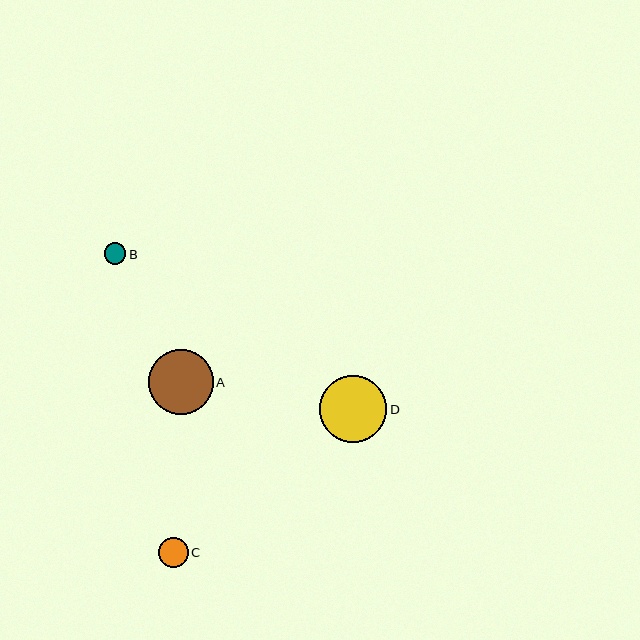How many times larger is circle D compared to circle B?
Circle D is approximately 3.1 times the size of circle B.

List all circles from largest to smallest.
From largest to smallest: D, A, C, B.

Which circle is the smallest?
Circle B is the smallest with a size of approximately 21 pixels.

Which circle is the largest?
Circle D is the largest with a size of approximately 67 pixels.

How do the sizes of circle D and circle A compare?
Circle D and circle A are approximately the same size.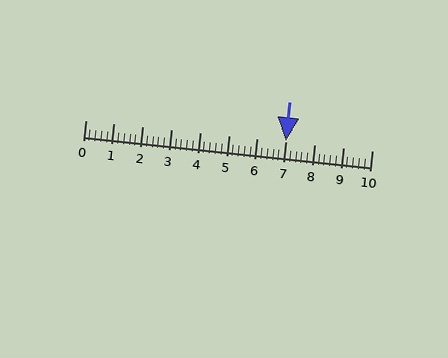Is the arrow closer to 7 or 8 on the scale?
The arrow is closer to 7.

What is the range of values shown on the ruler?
The ruler shows values from 0 to 10.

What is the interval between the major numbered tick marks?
The major tick marks are spaced 1 units apart.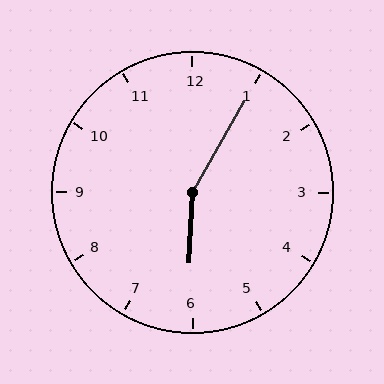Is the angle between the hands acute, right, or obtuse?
It is obtuse.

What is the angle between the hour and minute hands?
Approximately 152 degrees.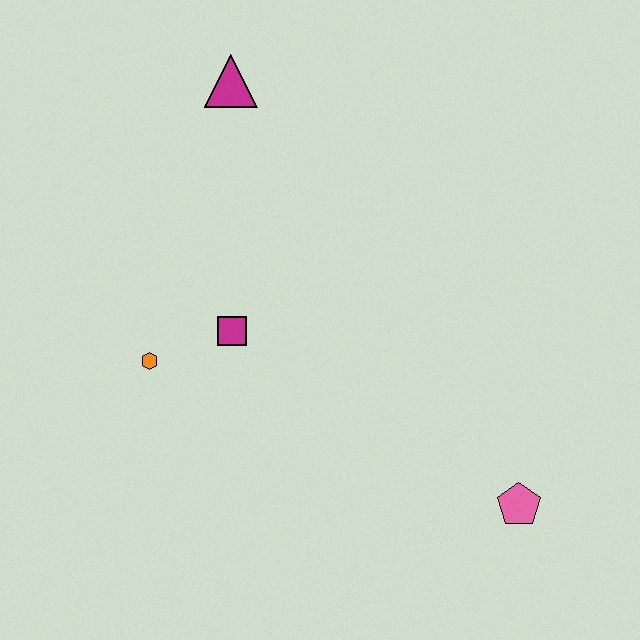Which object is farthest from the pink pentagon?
The magenta triangle is farthest from the pink pentagon.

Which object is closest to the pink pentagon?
The magenta square is closest to the pink pentagon.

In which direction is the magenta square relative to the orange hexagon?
The magenta square is to the right of the orange hexagon.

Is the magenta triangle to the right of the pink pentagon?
No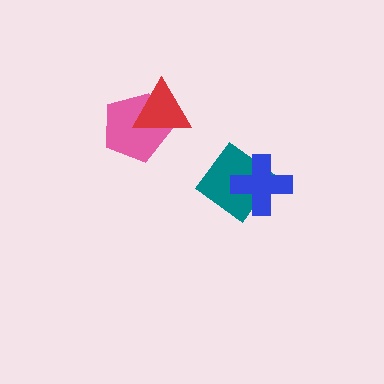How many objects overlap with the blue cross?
1 object overlaps with the blue cross.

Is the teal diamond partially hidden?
Yes, it is partially covered by another shape.